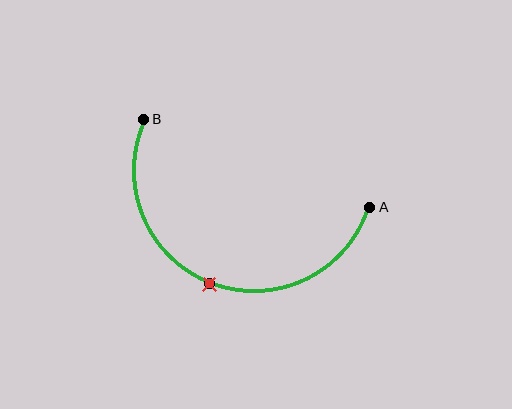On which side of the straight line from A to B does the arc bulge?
The arc bulges below the straight line connecting A and B.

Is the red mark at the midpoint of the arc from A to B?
Yes. The red mark lies on the arc at equal arc-length from both A and B — it is the arc midpoint.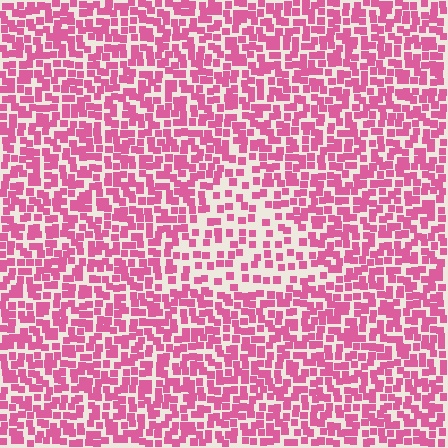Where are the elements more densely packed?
The elements are more densely packed outside the triangle boundary.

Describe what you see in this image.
The image contains small pink elements arranged at two different densities. A triangle-shaped region is visible where the elements are less densely packed than the surrounding area.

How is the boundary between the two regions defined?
The boundary is defined by a change in element density (approximately 1.9x ratio). All elements are the same color, size, and shape.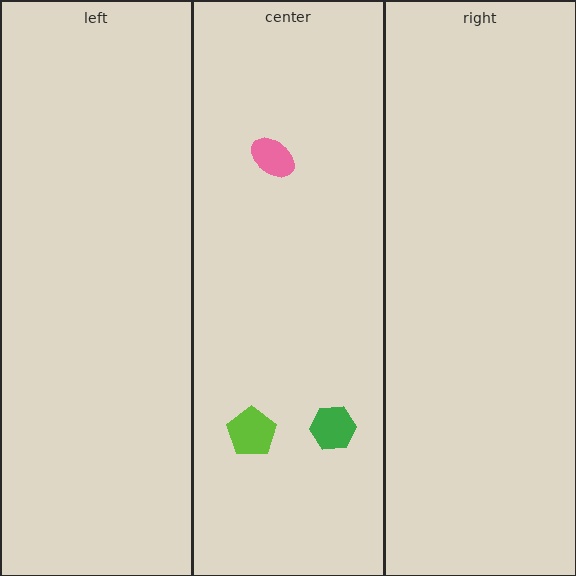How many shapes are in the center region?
3.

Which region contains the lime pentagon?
The center region.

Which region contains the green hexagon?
The center region.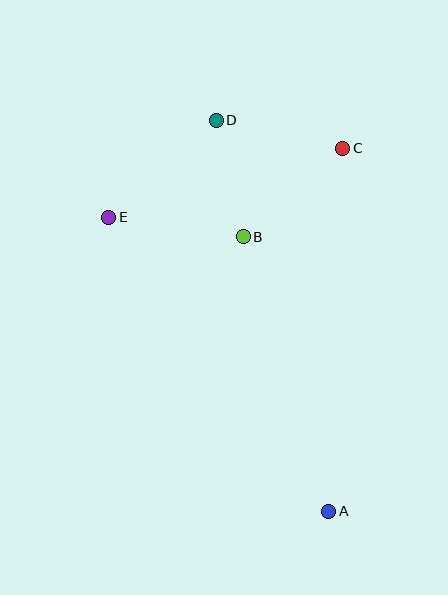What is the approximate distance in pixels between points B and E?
The distance between B and E is approximately 136 pixels.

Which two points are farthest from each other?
Points A and D are farthest from each other.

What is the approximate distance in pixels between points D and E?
The distance between D and E is approximately 145 pixels.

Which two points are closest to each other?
Points B and D are closest to each other.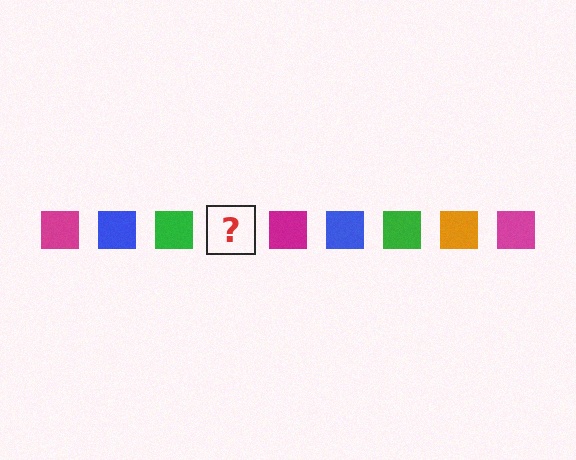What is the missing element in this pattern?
The missing element is an orange square.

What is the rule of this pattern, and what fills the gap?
The rule is that the pattern cycles through magenta, blue, green, orange squares. The gap should be filled with an orange square.